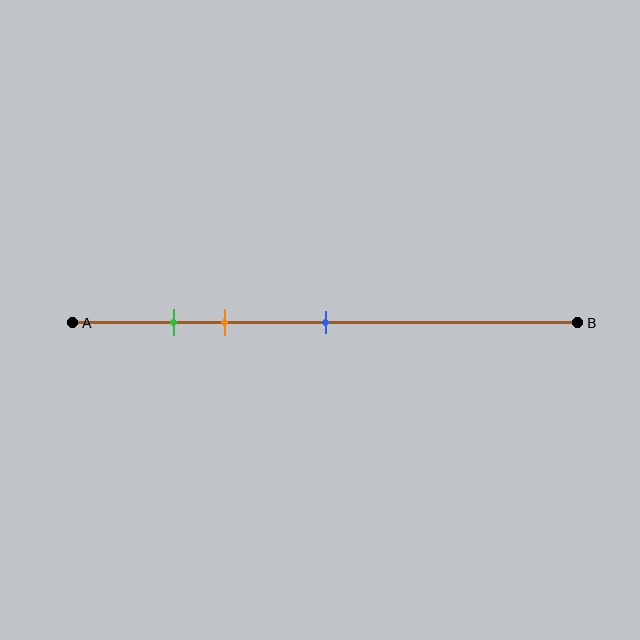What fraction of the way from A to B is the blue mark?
The blue mark is approximately 50% (0.5) of the way from A to B.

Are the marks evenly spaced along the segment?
No, the marks are not evenly spaced.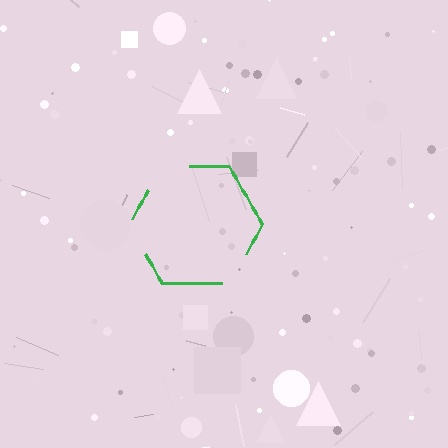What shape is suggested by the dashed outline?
The dashed outline suggests a hexagon.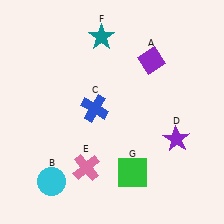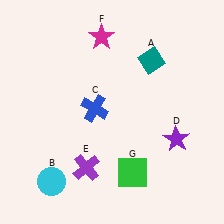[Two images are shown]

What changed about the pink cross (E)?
In Image 1, E is pink. In Image 2, it changed to purple.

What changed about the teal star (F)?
In Image 1, F is teal. In Image 2, it changed to magenta.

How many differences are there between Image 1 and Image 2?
There are 3 differences between the two images.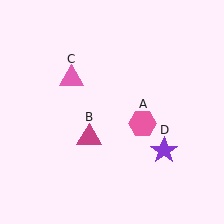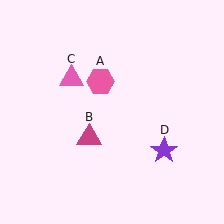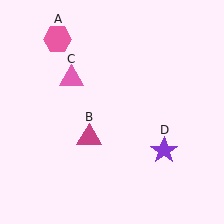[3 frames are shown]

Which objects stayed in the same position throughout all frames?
Magenta triangle (object B) and pink triangle (object C) and purple star (object D) remained stationary.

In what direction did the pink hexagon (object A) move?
The pink hexagon (object A) moved up and to the left.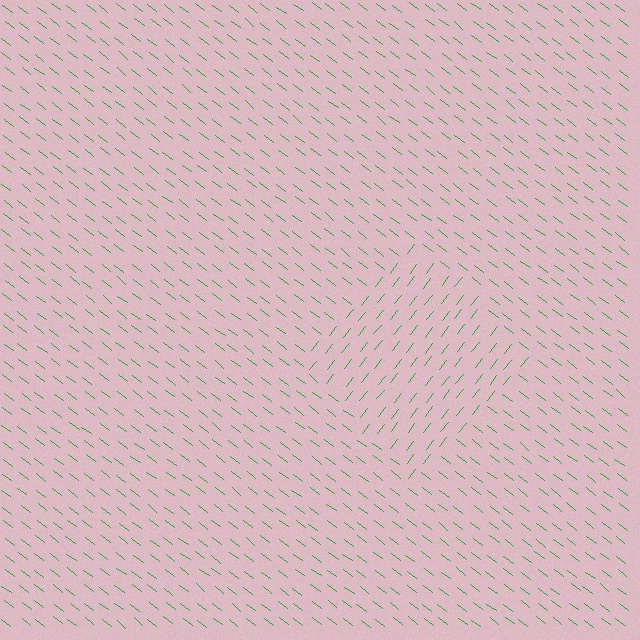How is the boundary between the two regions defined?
The boundary is defined purely by a change in line orientation (approximately 89 degrees difference). All lines are the same color and thickness.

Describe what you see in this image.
The image is filled with small green line segments. A diamond region in the image has lines oriented differently from the surrounding lines, creating a visible texture boundary.